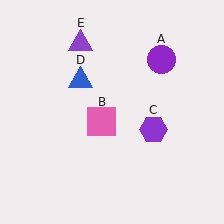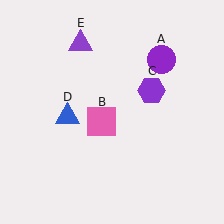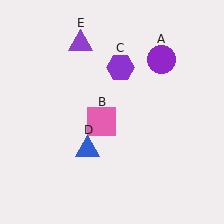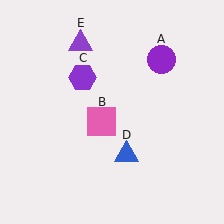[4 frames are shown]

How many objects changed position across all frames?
2 objects changed position: purple hexagon (object C), blue triangle (object D).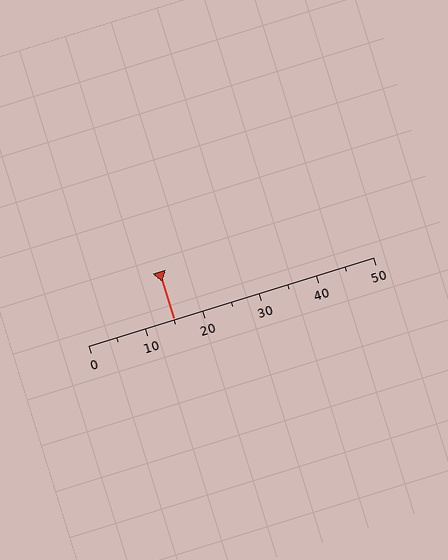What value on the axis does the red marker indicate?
The marker indicates approximately 15.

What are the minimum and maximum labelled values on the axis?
The axis runs from 0 to 50.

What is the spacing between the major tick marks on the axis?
The major ticks are spaced 10 apart.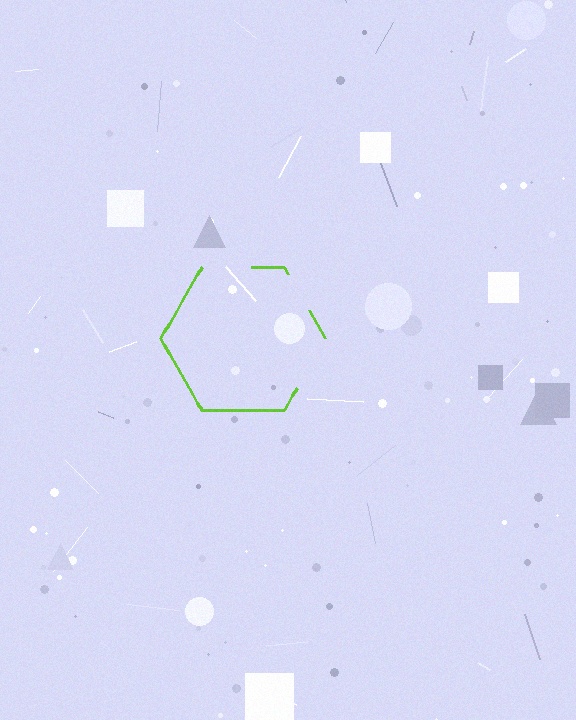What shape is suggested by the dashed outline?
The dashed outline suggests a hexagon.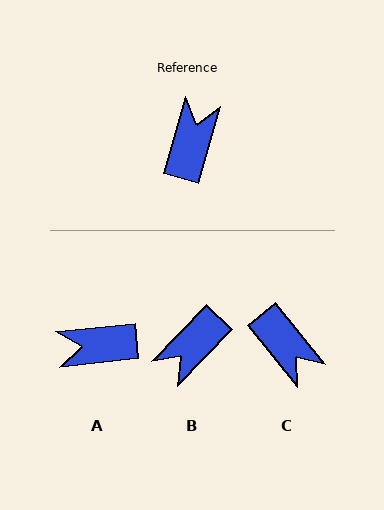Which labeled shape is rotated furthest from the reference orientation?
B, about 152 degrees away.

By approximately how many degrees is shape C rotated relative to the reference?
Approximately 125 degrees clockwise.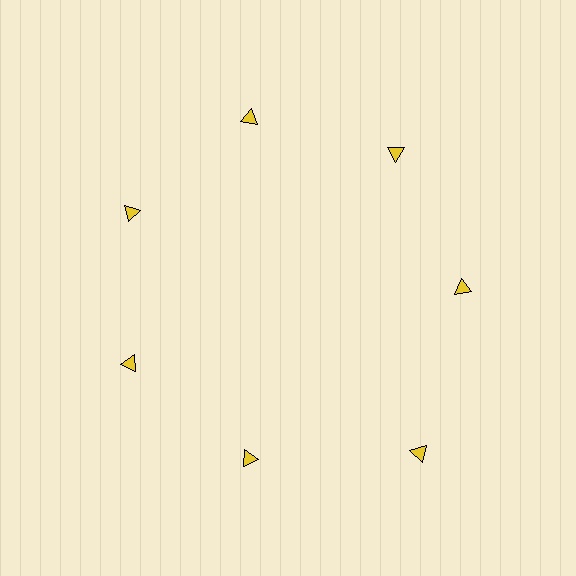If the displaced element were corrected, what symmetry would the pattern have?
It would have 7-fold rotational symmetry — the pattern would map onto itself every 51 degrees.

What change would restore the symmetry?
The symmetry would be restored by moving it inward, back onto the ring so that all 7 triangles sit at equal angles and equal distance from the center.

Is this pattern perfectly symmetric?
No. The 7 yellow triangles are arranged in a ring, but one element near the 5 o'clock position is pushed outward from the center, breaking the 7-fold rotational symmetry.